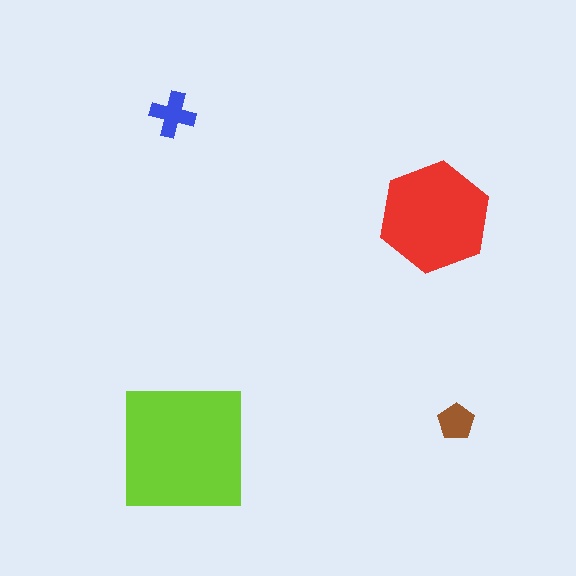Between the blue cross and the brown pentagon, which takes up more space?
The blue cross.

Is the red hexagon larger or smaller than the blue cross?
Larger.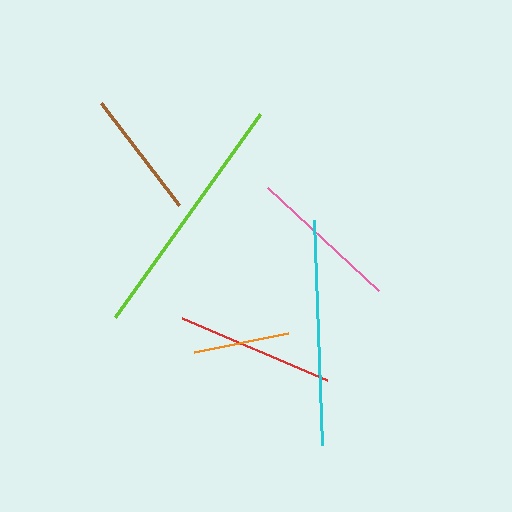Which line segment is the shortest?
The orange line is the shortest at approximately 96 pixels.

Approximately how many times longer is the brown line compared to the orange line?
The brown line is approximately 1.3 times the length of the orange line.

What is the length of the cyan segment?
The cyan segment is approximately 225 pixels long.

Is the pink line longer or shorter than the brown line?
The pink line is longer than the brown line.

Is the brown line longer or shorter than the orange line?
The brown line is longer than the orange line.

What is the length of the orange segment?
The orange segment is approximately 96 pixels long.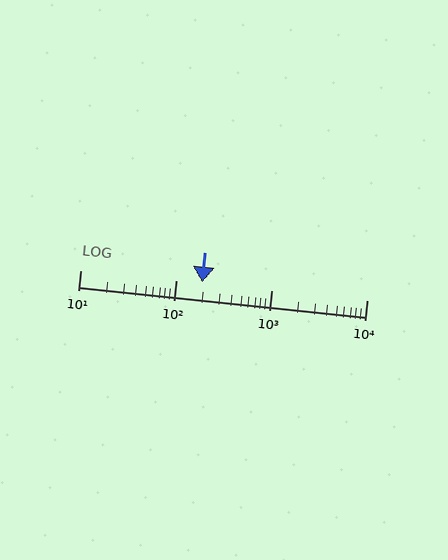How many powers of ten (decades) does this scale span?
The scale spans 3 decades, from 10 to 10000.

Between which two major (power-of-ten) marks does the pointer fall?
The pointer is between 100 and 1000.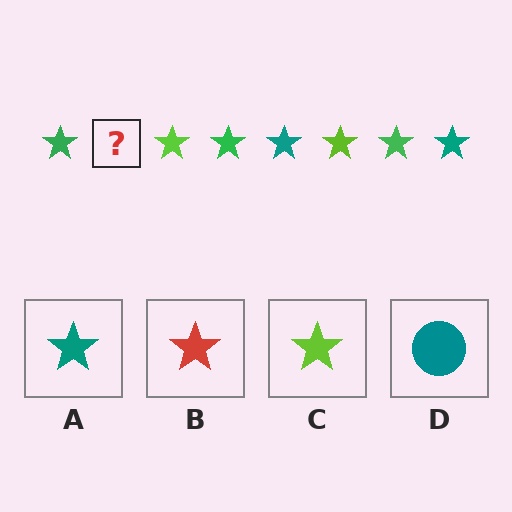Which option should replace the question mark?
Option A.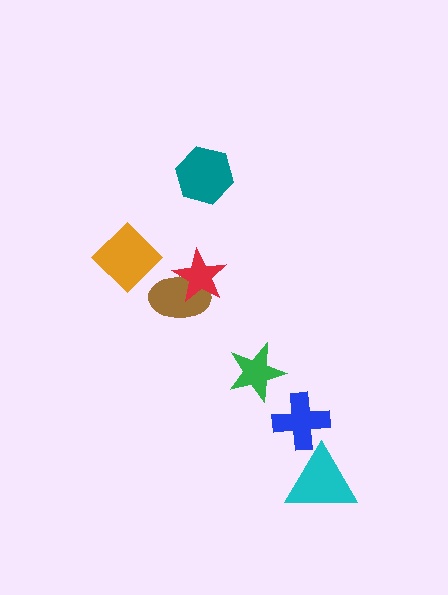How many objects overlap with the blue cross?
0 objects overlap with the blue cross.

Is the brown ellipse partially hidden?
Yes, it is partially covered by another shape.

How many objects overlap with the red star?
1 object overlaps with the red star.